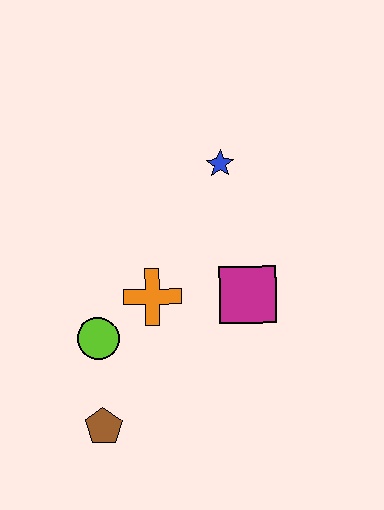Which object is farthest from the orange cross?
The blue star is farthest from the orange cross.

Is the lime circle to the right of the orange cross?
No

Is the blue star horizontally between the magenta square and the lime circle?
Yes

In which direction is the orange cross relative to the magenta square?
The orange cross is to the left of the magenta square.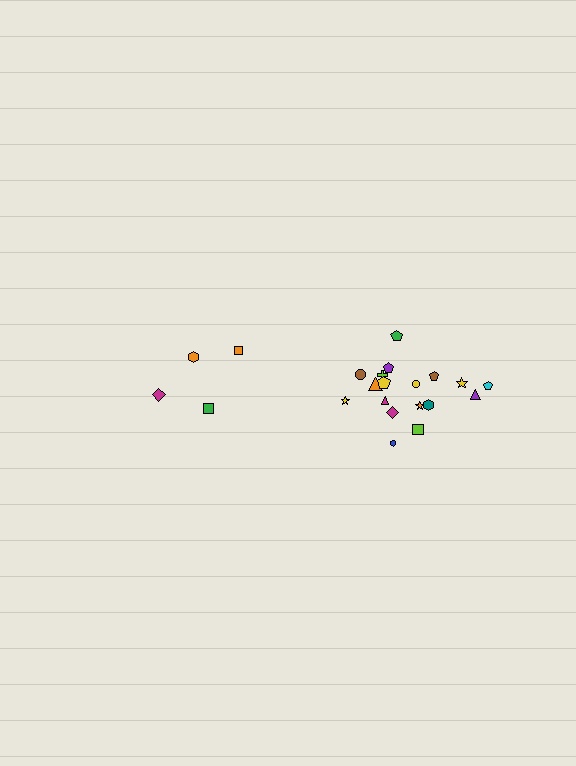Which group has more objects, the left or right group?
The right group.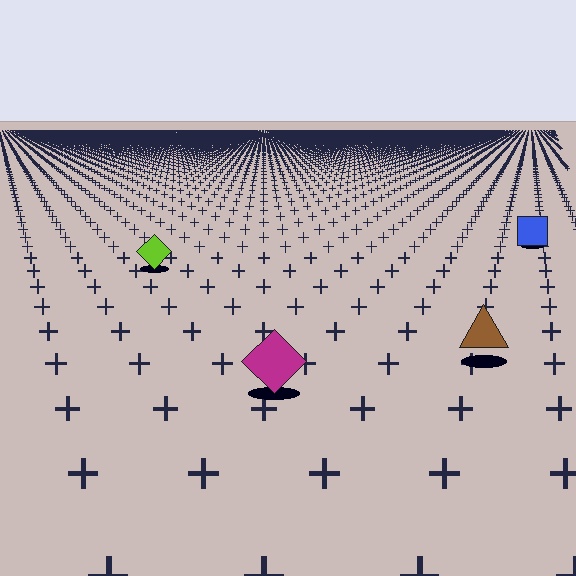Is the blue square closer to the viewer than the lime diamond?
No. The lime diamond is closer — you can tell from the texture gradient: the ground texture is coarser near it.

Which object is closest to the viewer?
The magenta diamond is closest. The texture marks near it are larger and more spread out.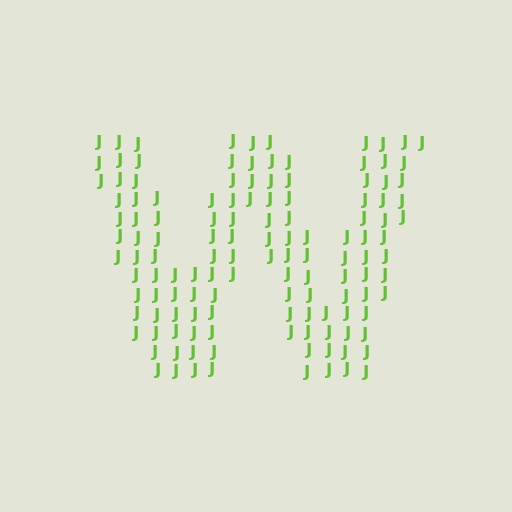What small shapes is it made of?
It is made of small letter J's.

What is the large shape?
The large shape is the letter W.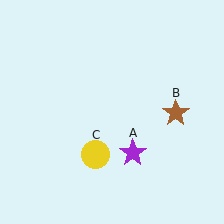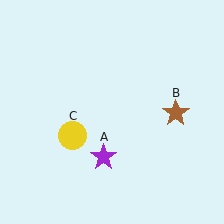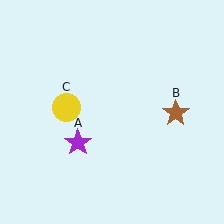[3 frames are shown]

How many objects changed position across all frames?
2 objects changed position: purple star (object A), yellow circle (object C).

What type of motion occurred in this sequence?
The purple star (object A), yellow circle (object C) rotated clockwise around the center of the scene.